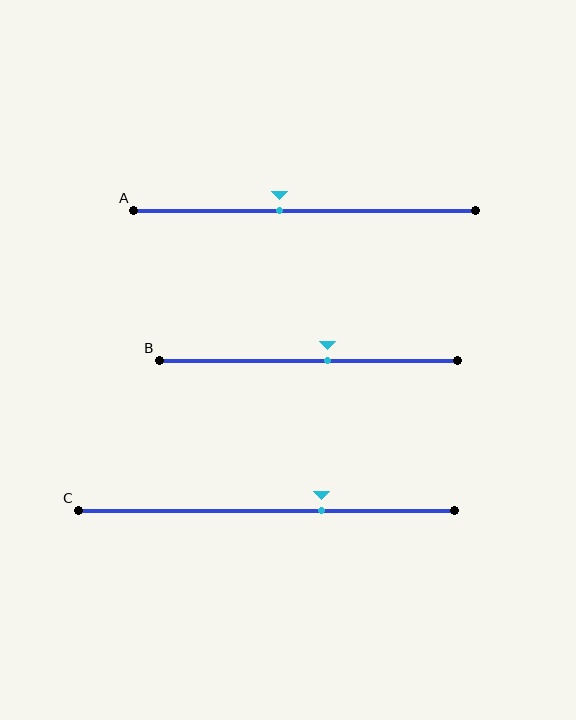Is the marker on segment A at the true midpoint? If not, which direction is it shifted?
No, the marker on segment A is shifted to the left by about 7% of the segment length.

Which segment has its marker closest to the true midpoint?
Segment B has its marker closest to the true midpoint.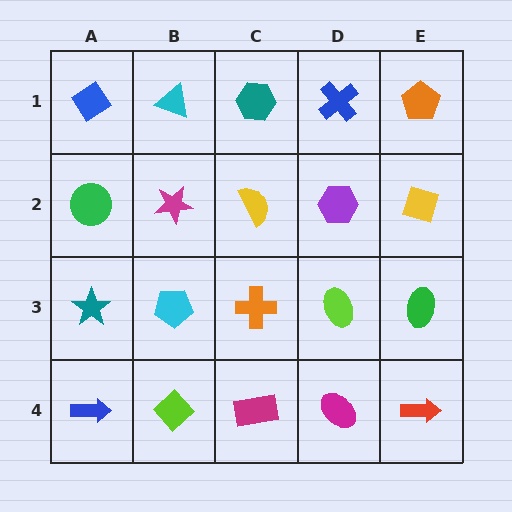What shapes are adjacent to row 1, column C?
A yellow semicircle (row 2, column C), a cyan triangle (row 1, column B), a blue cross (row 1, column D).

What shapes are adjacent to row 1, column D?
A purple hexagon (row 2, column D), a teal hexagon (row 1, column C), an orange pentagon (row 1, column E).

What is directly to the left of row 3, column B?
A teal star.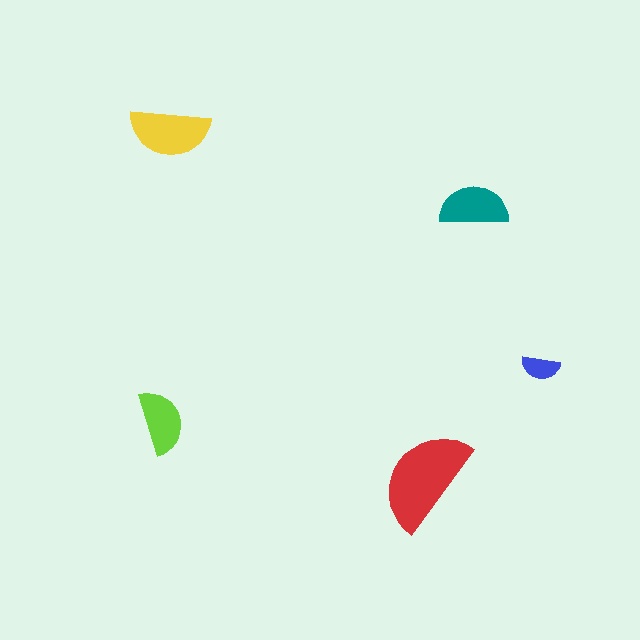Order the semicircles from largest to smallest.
the red one, the yellow one, the teal one, the lime one, the blue one.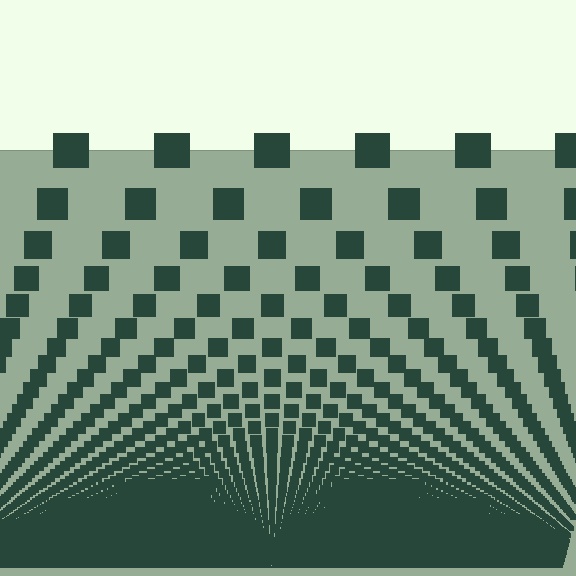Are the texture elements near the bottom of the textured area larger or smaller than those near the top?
Smaller. The gradient is inverted — elements near the bottom are smaller and denser.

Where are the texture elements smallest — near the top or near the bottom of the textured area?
Near the bottom.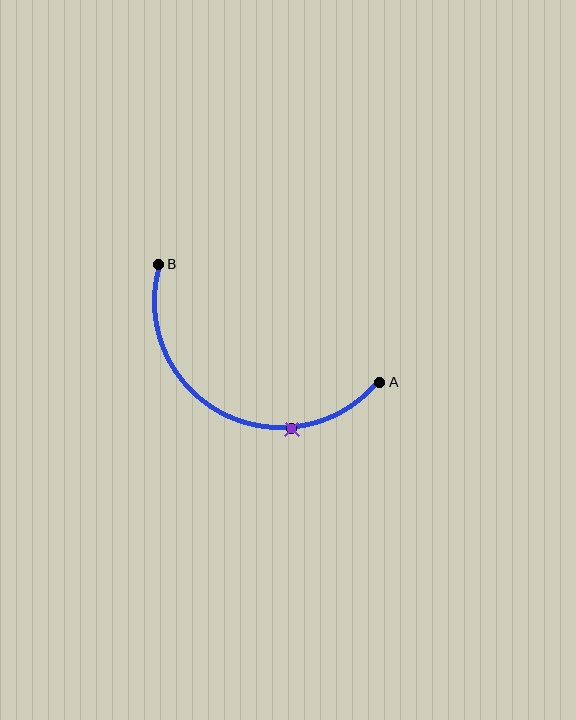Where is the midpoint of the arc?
The arc midpoint is the point on the curve farthest from the straight line joining A and B. It sits below that line.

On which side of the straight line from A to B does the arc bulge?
The arc bulges below the straight line connecting A and B.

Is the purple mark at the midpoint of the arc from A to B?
No. The purple mark lies on the arc but is closer to endpoint A. The arc midpoint would be at the point on the curve equidistant along the arc from both A and B.